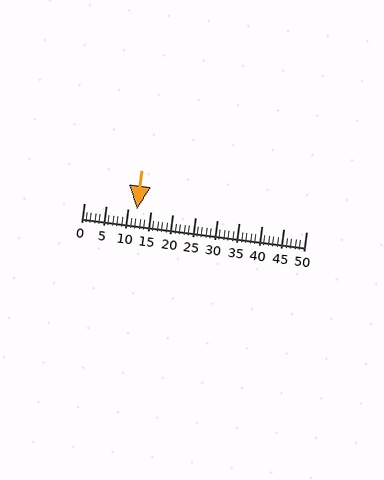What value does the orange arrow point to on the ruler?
The orange arrow points to approximately 12.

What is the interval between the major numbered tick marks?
The major tick marks are spaced 5 units apart.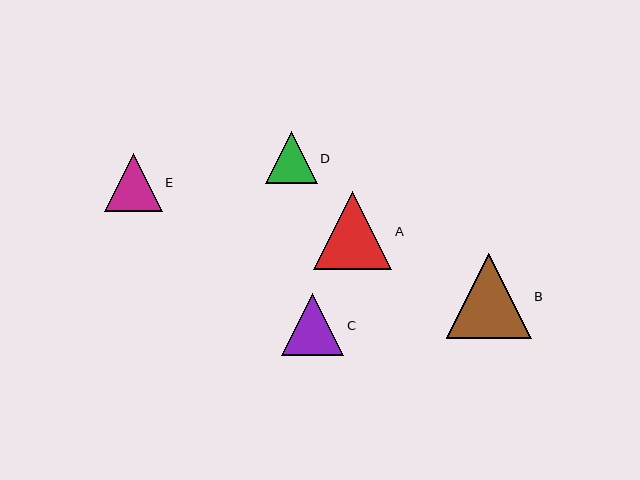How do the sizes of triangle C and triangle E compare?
Triangle C and triangle E are approximately the same size.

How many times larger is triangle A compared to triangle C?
Triangle A is approximately 1.3 times the size of triangle C.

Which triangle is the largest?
Triangle B is the largest with a size of approximately 85 pixels.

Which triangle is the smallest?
Triangle D is the smallest with a size of approximately 52 pixels.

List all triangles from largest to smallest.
From largest to smallest: B, A, C, E, D.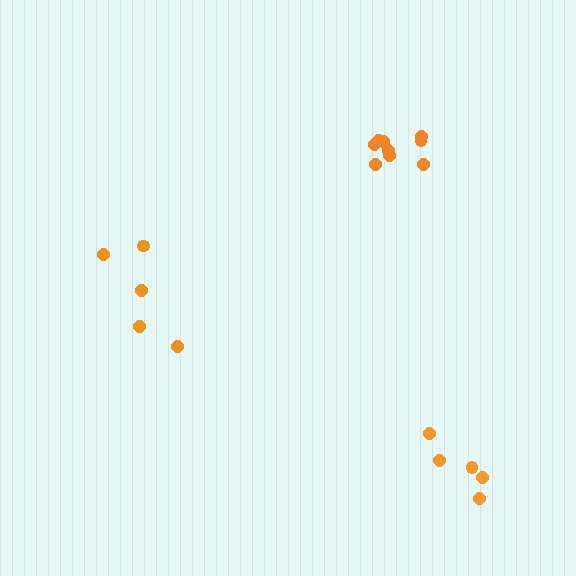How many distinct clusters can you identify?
There are 3 distinct clusters.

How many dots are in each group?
Group 1: 9 dots, Group 2: 5 dots, Group 3: 5 dots (19 total).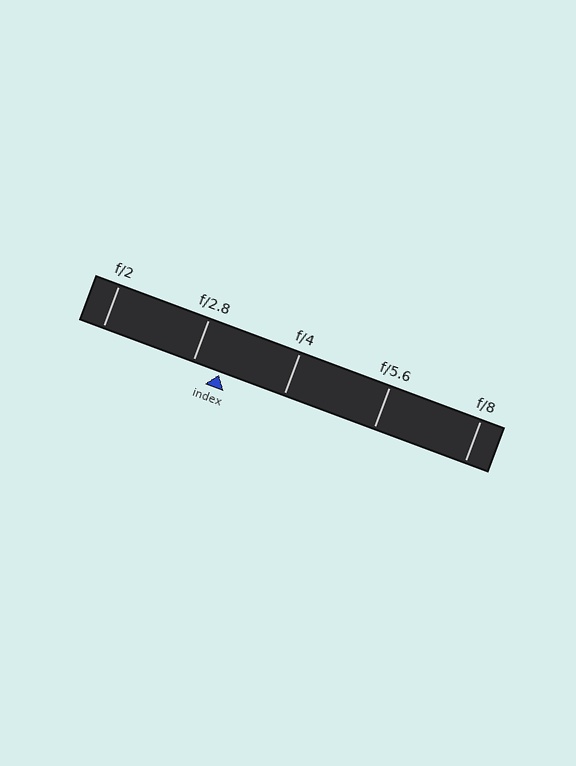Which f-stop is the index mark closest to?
The index mark is closest to f/2.8.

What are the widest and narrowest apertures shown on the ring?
The widest aperture shown is f/2 and the narrowest is f/8.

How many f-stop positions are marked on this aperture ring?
There are 5 f-stop positions marked.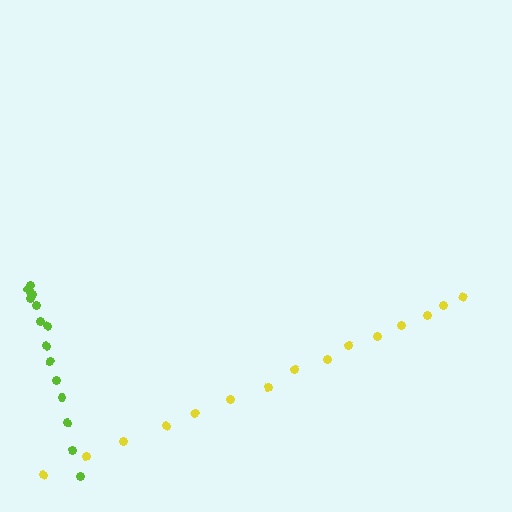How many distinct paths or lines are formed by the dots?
There are 2 distinct paths.